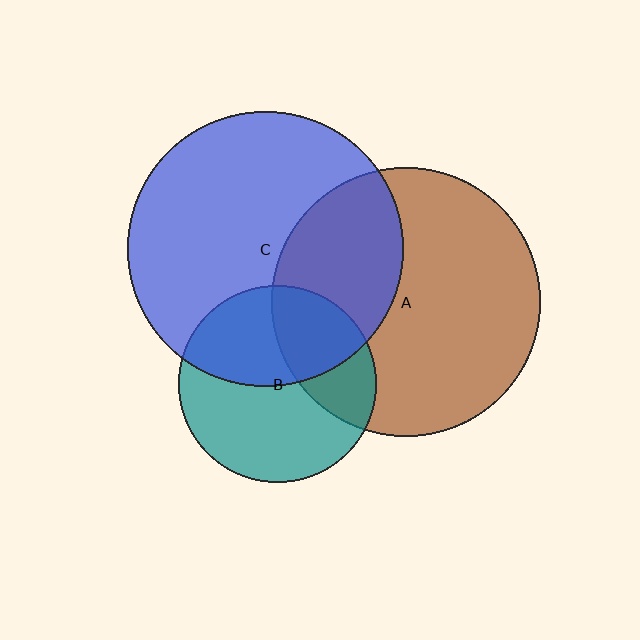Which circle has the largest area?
Circle C (blue).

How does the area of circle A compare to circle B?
Approximately 1.8 times.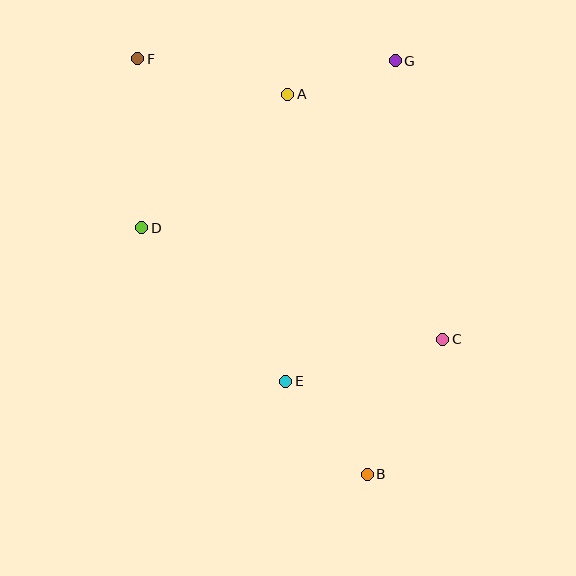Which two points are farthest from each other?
Points B and F are farthest from each other.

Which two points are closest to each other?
Points A and G are closest to each other.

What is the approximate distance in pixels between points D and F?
The distance between D and F is approximately 169 pixels.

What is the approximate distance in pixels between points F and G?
The distance between F and G is approximately 258 pixels.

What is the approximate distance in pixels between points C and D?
The distance between C and D is approximately 321 pixels.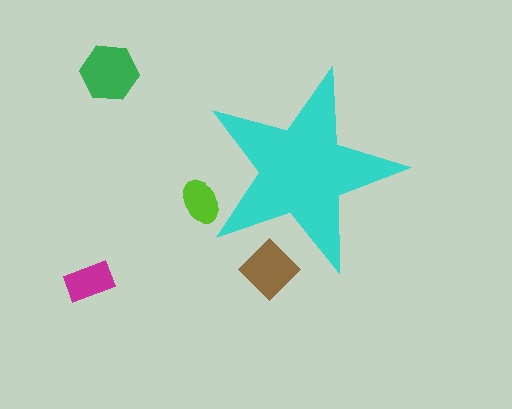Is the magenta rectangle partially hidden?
No, the magenta rectangle is fully visible.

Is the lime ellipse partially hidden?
Yes, the lime ellipse is partially hidden behind the cyan star.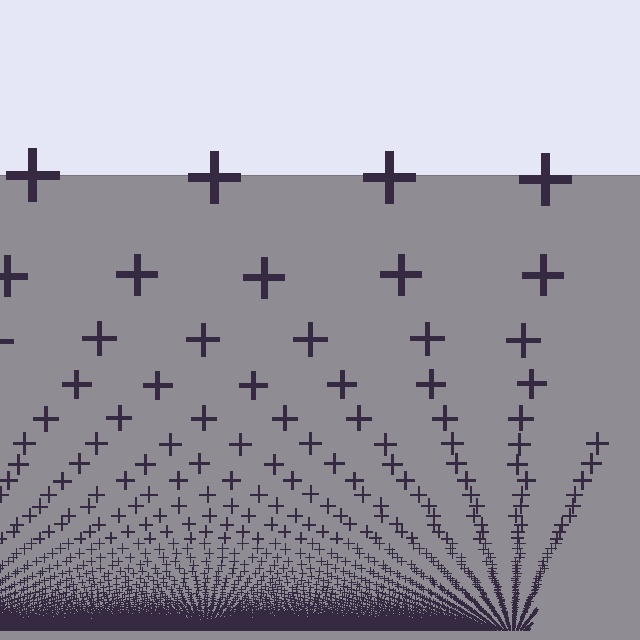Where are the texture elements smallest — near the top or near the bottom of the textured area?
Near the bottom.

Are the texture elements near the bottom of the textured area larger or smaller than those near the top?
Smaller. The gradient is inverted — elements near the bottom are smaller and denser.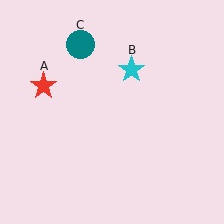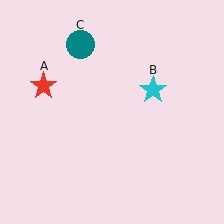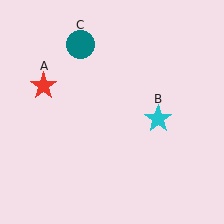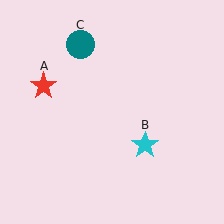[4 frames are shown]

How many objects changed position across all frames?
1 object changed position: cyan star (object B).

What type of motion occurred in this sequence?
The cyan star (object B) rotated clockwise around the center of the scene.